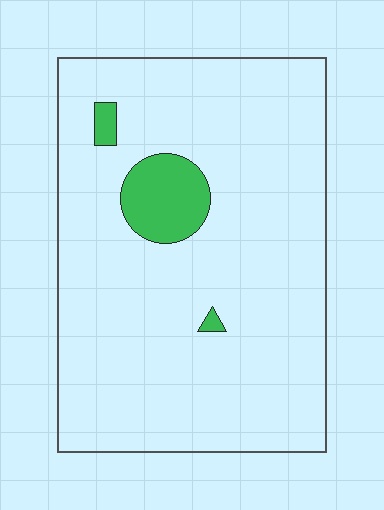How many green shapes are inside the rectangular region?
3.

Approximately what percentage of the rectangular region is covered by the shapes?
Approximately 5%.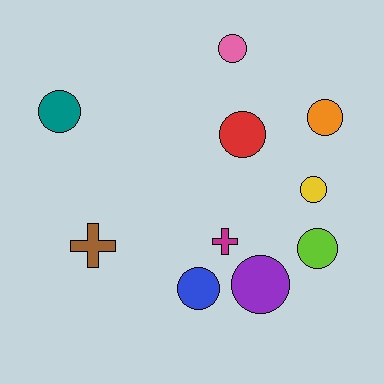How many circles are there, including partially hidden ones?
There are 8 circles.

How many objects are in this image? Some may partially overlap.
There are 10 objects.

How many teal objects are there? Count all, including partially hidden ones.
There is 1 teal object.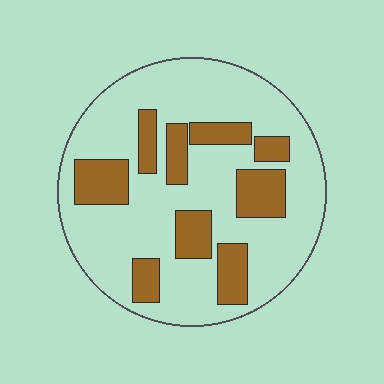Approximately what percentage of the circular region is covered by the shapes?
Approximately 25%.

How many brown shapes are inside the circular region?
9.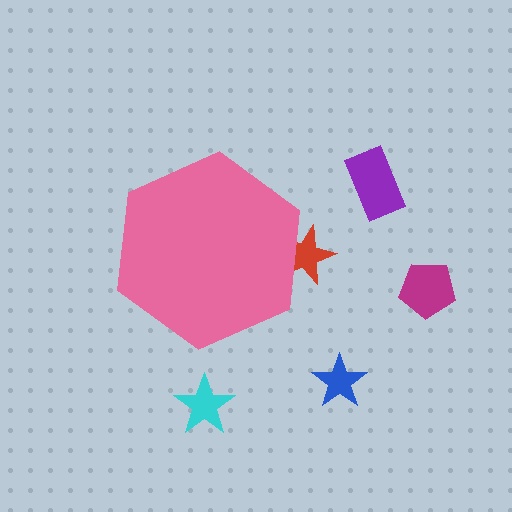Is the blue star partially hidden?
No, the blue star is fully visible.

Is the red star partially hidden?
Yes, the red star is partially hidden behind the pink hexagon.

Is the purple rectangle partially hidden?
No, the purple rectangle is fully visible.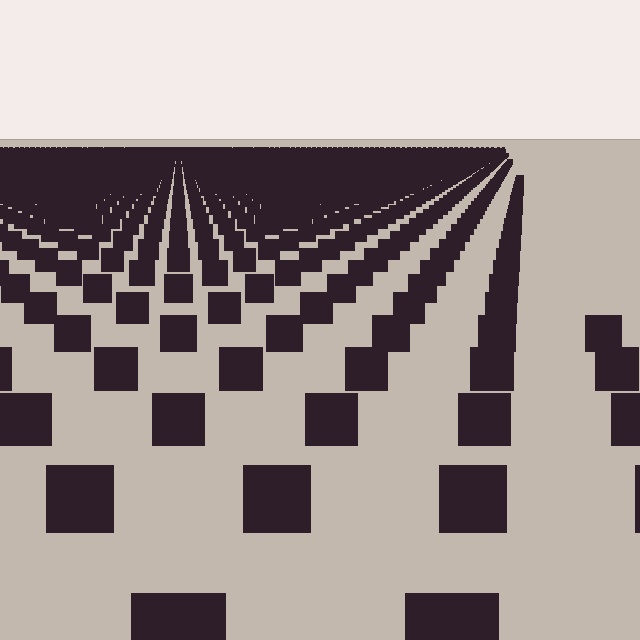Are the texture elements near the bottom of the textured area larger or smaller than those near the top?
Larger. Near the bottom, elements are closer to the viewer and appear at a bigger on-screen size.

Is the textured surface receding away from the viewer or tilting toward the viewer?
The surface is receding away from the viewer. Texture elements get smaller and denser toward the top.